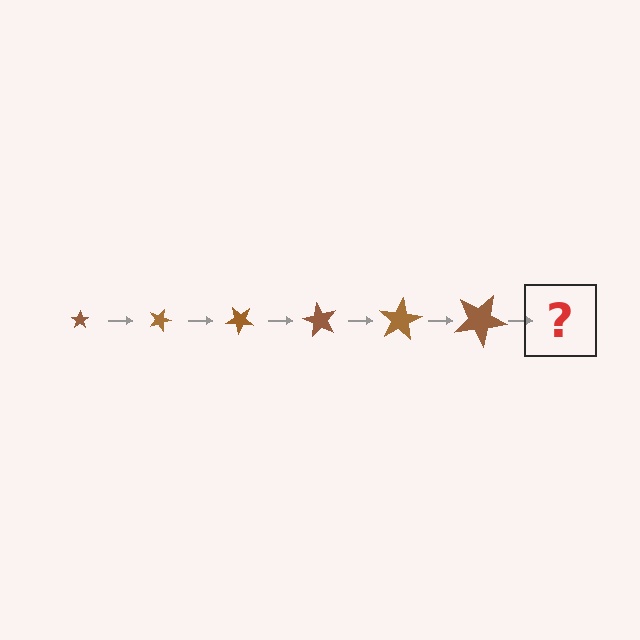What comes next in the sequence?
The next element should be a star, larger than the previous one and rotated 120 degrees from the start.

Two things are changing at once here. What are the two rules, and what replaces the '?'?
The two rules are that the star grows larger each step and it rotates 20 degrees each step. The '?' should be a star, larger than the previous one and rotated 120 degrees from the start.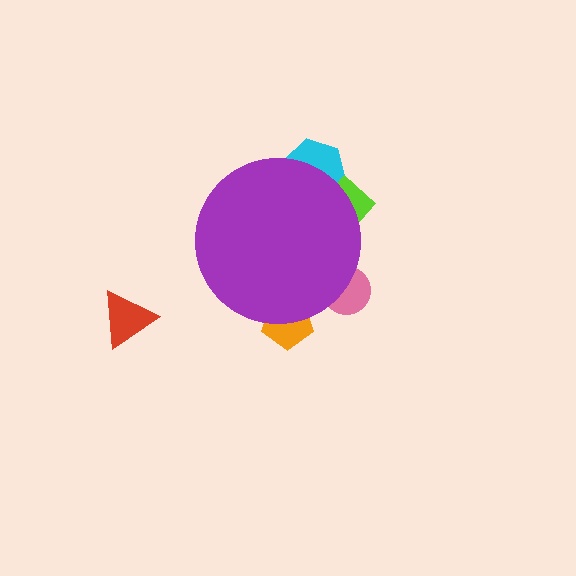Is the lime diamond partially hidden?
Yes, the lime diamond is partially hidden behind the purple circle.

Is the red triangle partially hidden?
No, the red triangle is fully visible.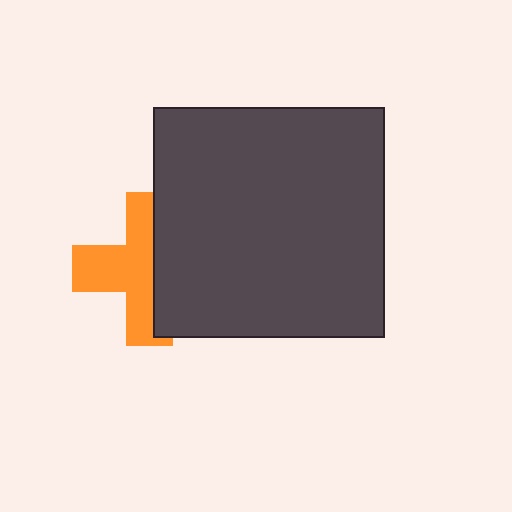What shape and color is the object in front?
The object in front is a dark gray square.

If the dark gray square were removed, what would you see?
You would see the complete orange cross.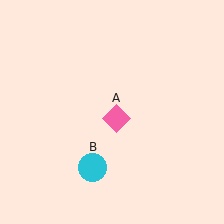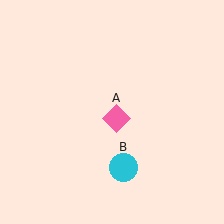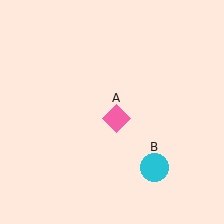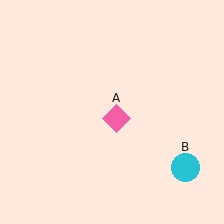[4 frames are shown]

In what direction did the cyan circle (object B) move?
The cyan circle (object B) moved right.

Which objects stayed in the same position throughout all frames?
Pink diamond (object A) remained stationary.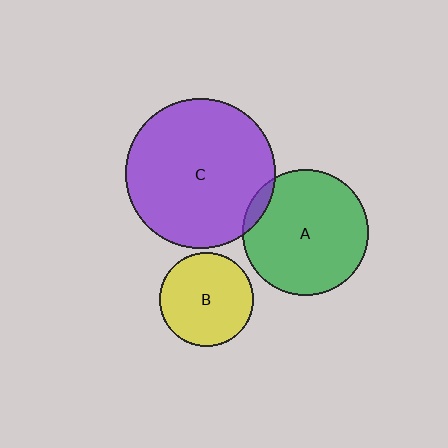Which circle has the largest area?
Circle C (purple).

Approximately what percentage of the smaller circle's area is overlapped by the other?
Approximately 5%.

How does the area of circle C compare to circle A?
Approximately 1.4 times.